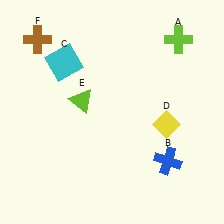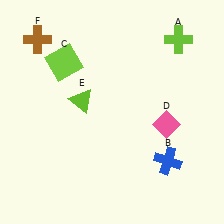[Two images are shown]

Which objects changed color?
C changed from cyan to lime. D changed from yellow to pink.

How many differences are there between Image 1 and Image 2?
There are 2 differences between the two images.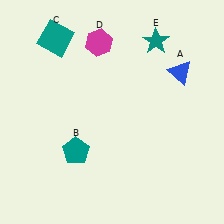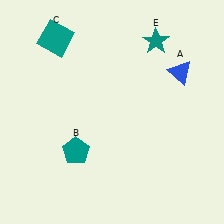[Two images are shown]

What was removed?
The magenta hexagon (D) was removed in Image 2.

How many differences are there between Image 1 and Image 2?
There is 1 difference between the two images.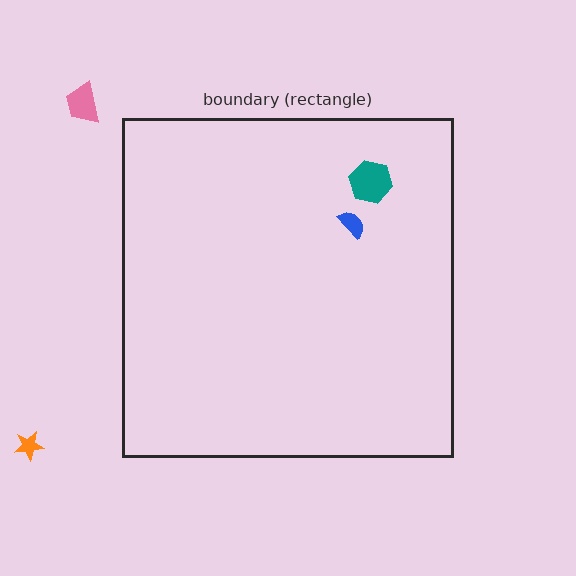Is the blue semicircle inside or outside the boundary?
Inside.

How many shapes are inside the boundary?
2 inside, 2 outside.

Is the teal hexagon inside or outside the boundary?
Inside.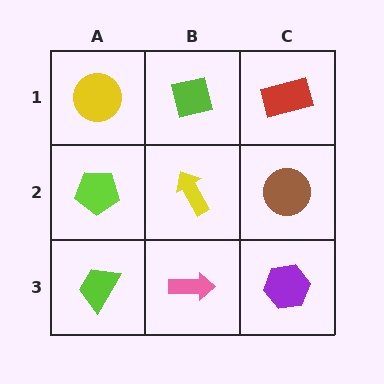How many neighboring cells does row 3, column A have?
2.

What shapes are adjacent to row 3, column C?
A brown circle (row 2, column C), a pink arrow (row 3, column B).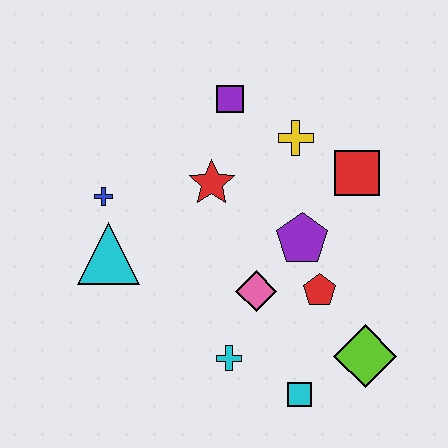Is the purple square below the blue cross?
No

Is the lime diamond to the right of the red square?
Yes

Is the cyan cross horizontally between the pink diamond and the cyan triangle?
Yes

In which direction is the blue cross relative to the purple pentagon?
The blue cross is to the left of the purple pentagon.